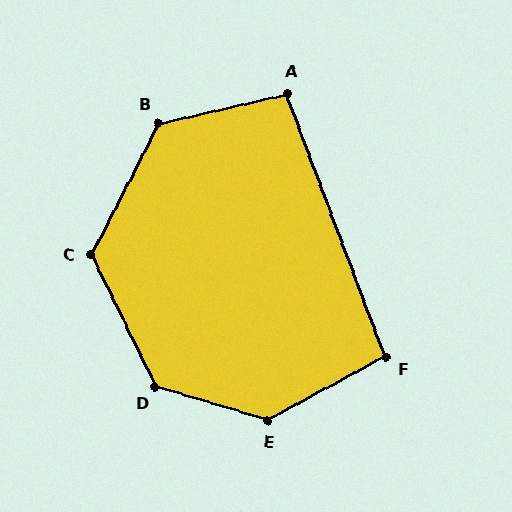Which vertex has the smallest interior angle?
F, at approximately 97 degrees.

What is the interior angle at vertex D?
Approximately 133 degrees (obtuse).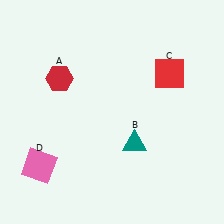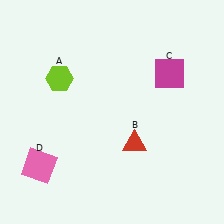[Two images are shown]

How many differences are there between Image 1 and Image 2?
There are 3 differences between the two images.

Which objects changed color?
A changed from red to lime. B changed from teal to red. C changed from red to magenta.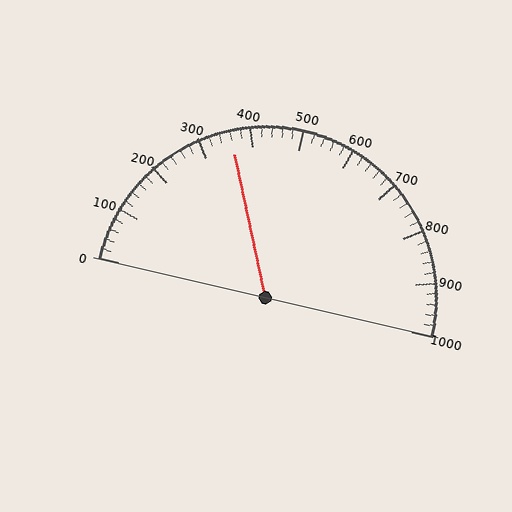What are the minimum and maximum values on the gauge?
The gauge ranges from 0 to 1000.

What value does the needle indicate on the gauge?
The needle indicates approximately 360.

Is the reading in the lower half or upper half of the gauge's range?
The reading is in the lower half of the range (0 to 1000).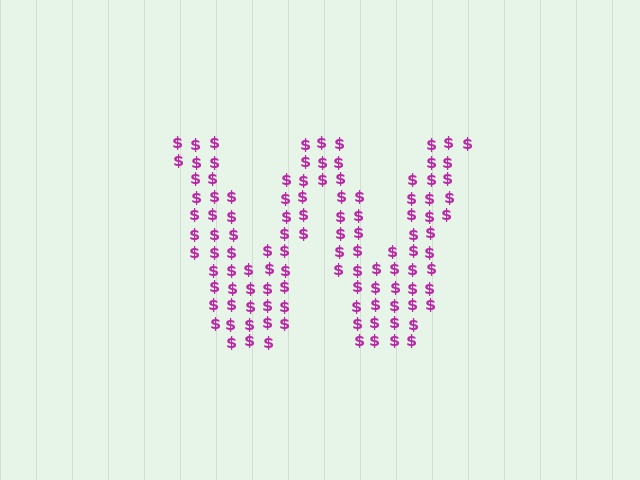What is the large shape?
The large shape is the letter W.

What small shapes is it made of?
It is made of small dollar signs.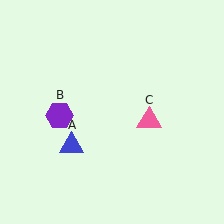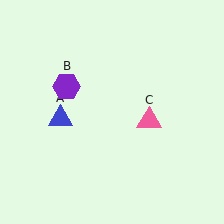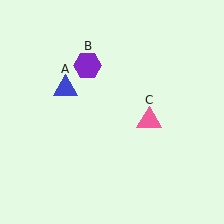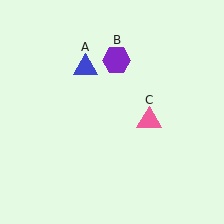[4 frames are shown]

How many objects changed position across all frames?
2 objects changed position: blue triangle (object A), purple hexagon (object B).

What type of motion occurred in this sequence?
The blue triangle (object A), purple hexagon (object B) rotated clockwise around the center of the scene.